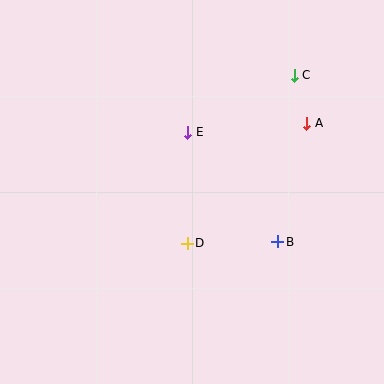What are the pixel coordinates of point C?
Point C is at (294, 75).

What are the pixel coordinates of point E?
Point E is at (188, 132).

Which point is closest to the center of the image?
Point D at (187, 243) is closest to the center.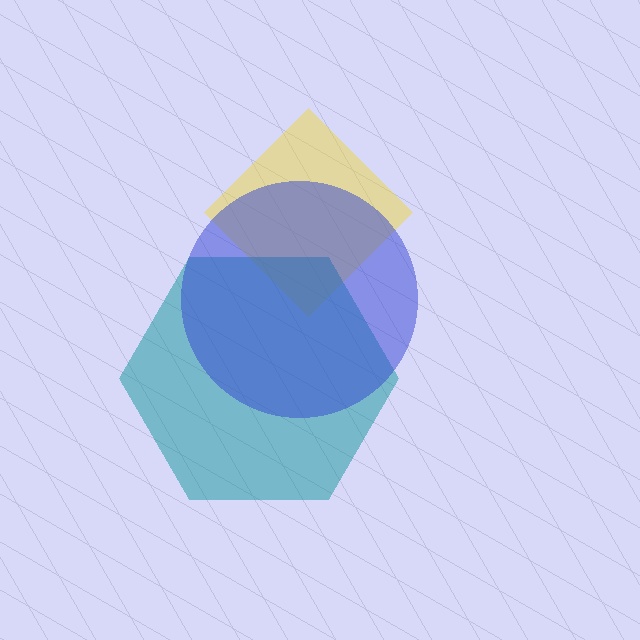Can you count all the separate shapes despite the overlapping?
Yes, there are 3 separate shapes.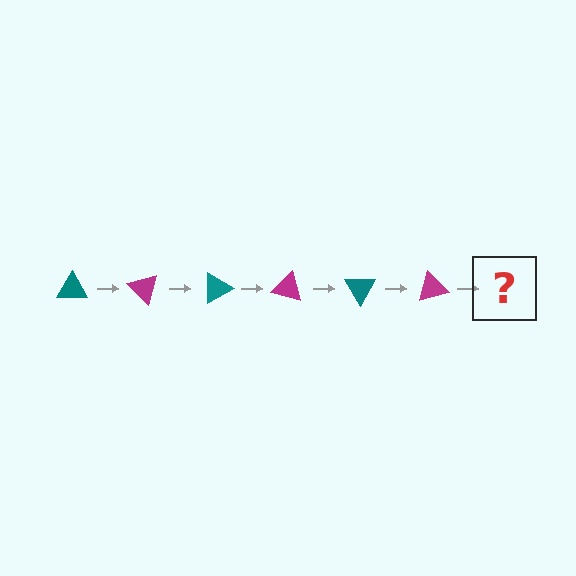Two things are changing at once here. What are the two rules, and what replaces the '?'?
The two rules are that it rotates 45 degrees each step and the color cycles through teal and magenta. The '?' should be a teal triangle, rotated 270 degrees from the start.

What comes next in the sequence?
The next element should be a teal triangle, rotated 270 degrees from the start.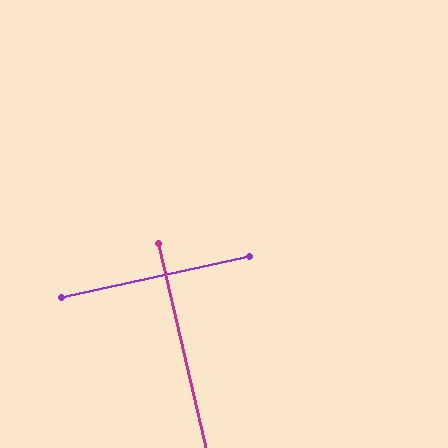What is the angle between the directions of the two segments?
Approximately 89 degrees.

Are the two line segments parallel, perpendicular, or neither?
Perpendicular — they meet at approximately 89°.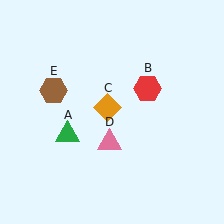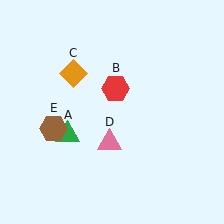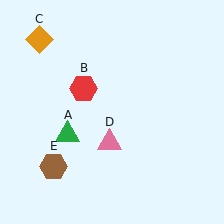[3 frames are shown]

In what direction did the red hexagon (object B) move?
The red hexagon (object B) moved left.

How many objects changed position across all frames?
3 objects changed position: red hexagon (object B), orange diamond (object C), brown hexagon (object E).